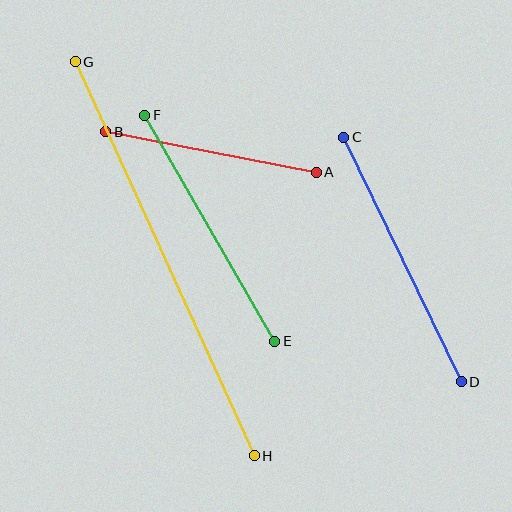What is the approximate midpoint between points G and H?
The midpoint is at approximately (165, 259) pixels.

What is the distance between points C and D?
The distance is approximately 271 pixels.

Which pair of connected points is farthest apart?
Points G and H are farthest apart.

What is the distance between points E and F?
The distance is approximately 261 pixels.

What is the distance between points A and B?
The distance is approximately 214 pixels.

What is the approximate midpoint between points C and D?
The midpoint is at approximately (403, 260) pixels.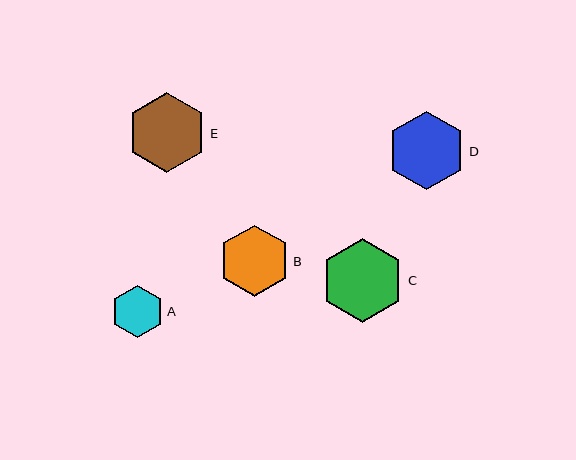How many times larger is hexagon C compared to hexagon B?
Hexagon C is approximately 1.2 times the size of hexagon B.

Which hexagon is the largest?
Hexagon C is the largest with a size of approximately 84 pixels.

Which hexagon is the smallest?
Hexagon A is the smallest with a size of approximately 52 pixels.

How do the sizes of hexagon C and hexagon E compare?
Hexagon C and hexagon E are approximately the same size.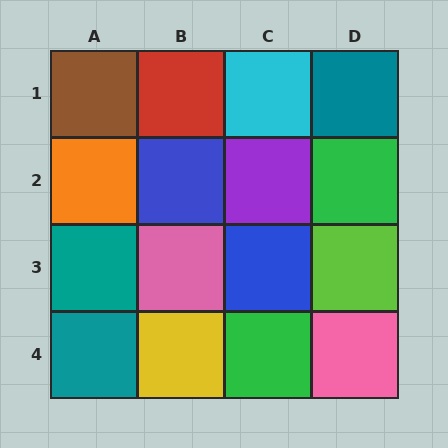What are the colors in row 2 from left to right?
Orange, blue, purple, green.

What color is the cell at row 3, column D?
Lime.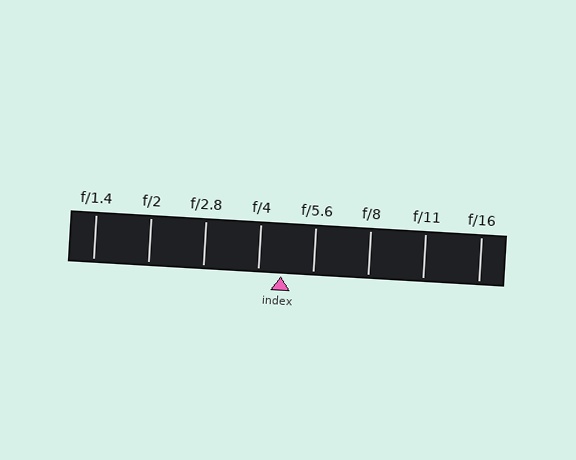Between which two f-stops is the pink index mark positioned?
The index mark is between f/4 and f/5.6.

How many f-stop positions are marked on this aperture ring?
There are 8 f-stop positions marked.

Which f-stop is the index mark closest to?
The index mark is closest to f/4.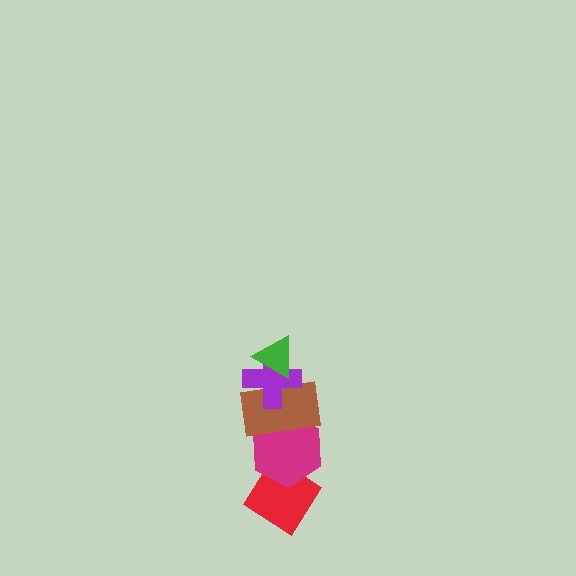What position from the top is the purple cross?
The purple cross is 2nd from the top.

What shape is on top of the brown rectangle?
The purple cross is on top of the brown rectangle.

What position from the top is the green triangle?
The green triangle is 1st from the top.